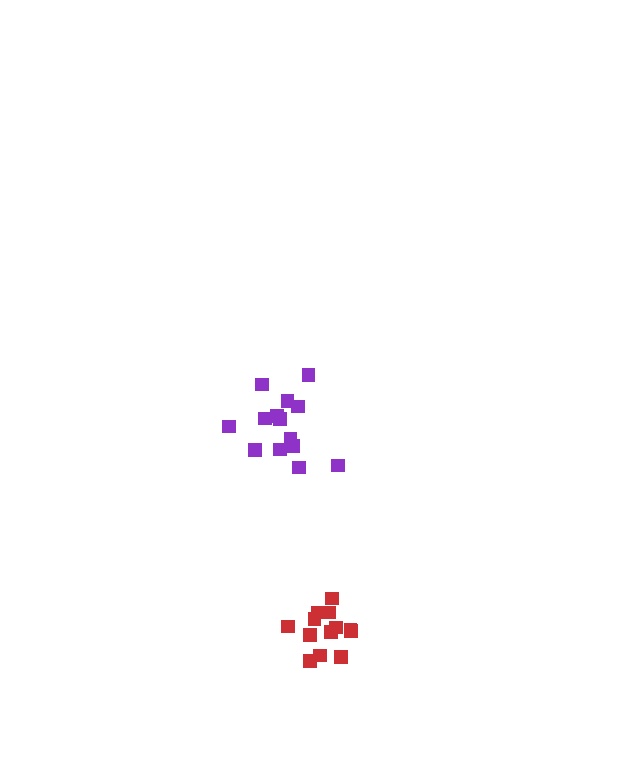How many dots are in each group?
Group 1: 14 dots, Group 2: 13 dots (27 total).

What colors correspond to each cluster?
The clusters are colored: purple, red.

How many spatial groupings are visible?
There are 2 spatial groupings.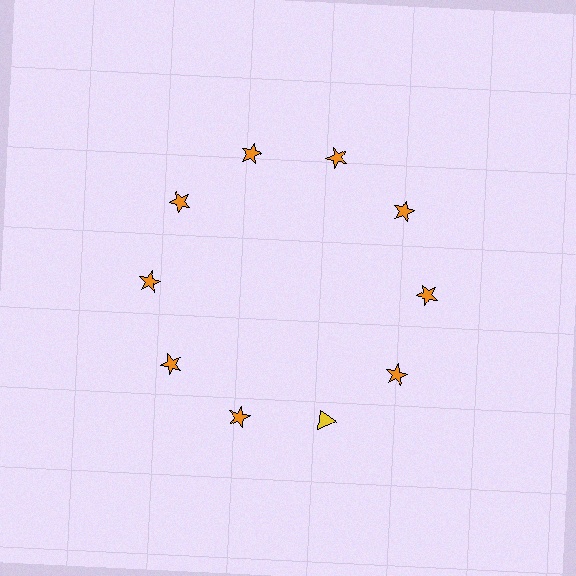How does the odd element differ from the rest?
It differs in both color (yellow instead of orange) and shape (triangle instead of star).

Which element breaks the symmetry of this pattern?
The yellow triangle at roughly the 5 o'clock position breaks the symmetry. All other shapes are orange stars.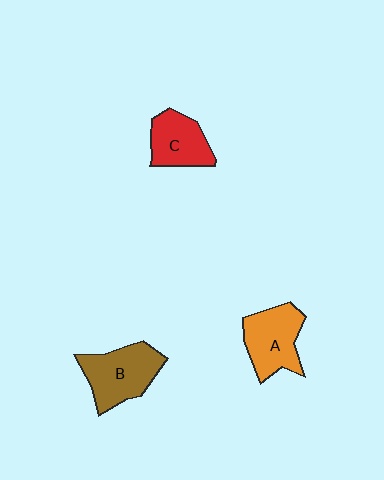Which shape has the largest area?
Shape B (brown).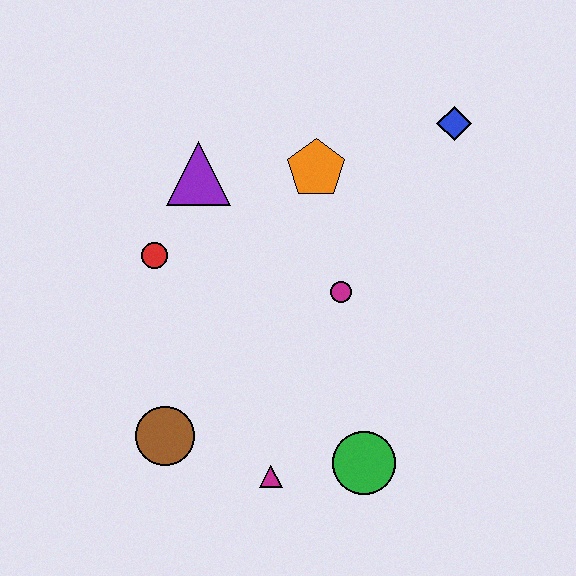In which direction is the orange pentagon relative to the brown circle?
The orange pentagon is above the brown circle.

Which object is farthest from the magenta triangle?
The blue diamond is farthest from the magenta triangle.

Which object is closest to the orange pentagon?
The purple triangle is closest to the orange pentagon.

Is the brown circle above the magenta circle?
No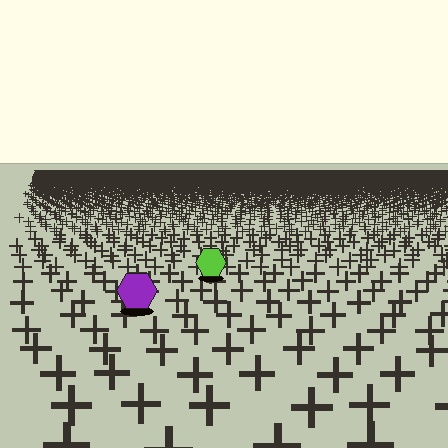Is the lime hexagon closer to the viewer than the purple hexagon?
No. The purple hexagon is closer — you can tell from the texture gradient: the ground texture is coarser near it.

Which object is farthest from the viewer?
The lime hexagon is farthest from the viewer. It appears smaller and the ground texture around it is denser.